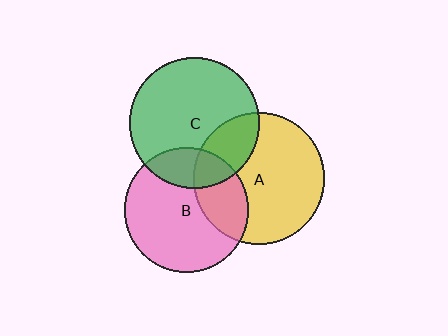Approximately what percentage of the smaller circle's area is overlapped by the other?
Approximately 20%.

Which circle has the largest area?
Circle A (yellow).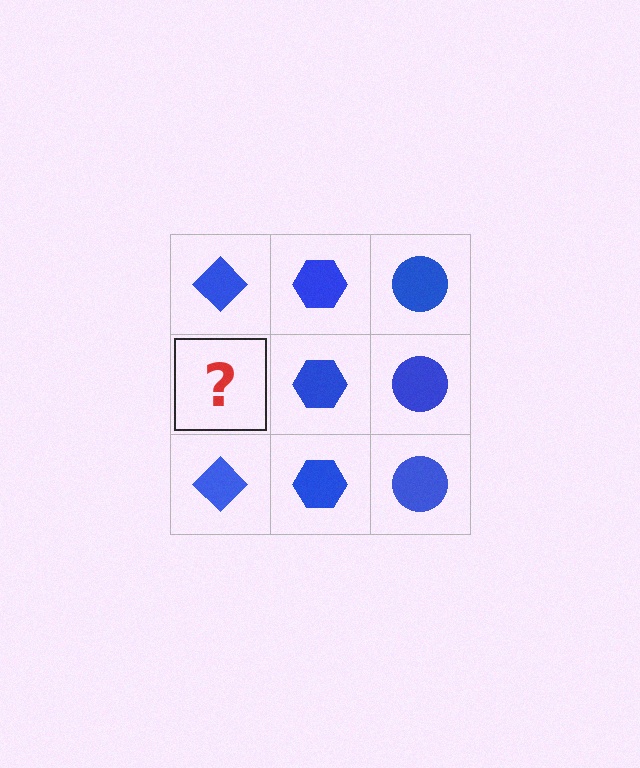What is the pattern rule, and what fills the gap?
The rule is that each column has a consistent shape. The gap should be filled with a blue diamond.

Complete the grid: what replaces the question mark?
The question mark should be replaced with a blue diamond.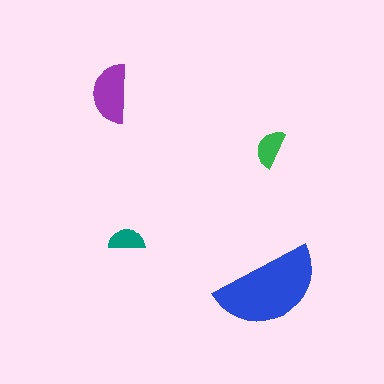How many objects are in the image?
There are 4 objects in the image.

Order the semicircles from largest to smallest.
the blue one, the purple one, the green one, the teal one.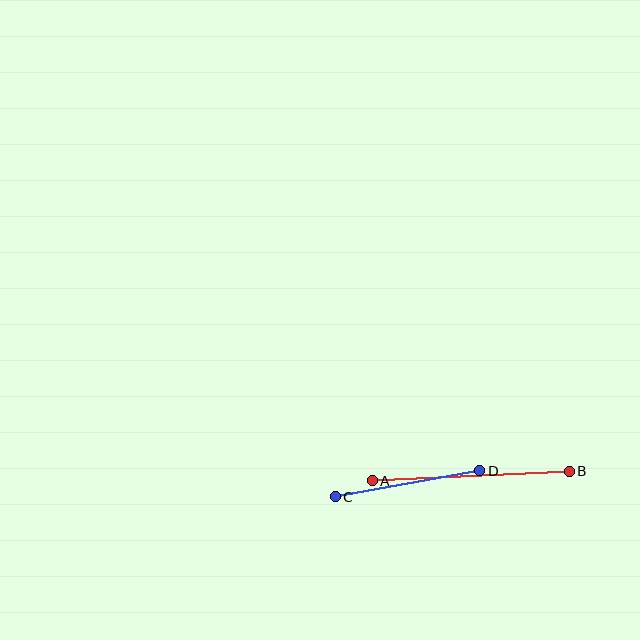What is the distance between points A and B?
The distance is approximately 197 pixels.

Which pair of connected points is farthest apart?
Points A and B are farthest apart.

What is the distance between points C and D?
The distance is approximately 146 pixels.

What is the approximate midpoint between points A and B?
The midpoint is at approximately (471, 476) pixels.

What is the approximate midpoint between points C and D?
The midpoint is at approximately (408, 484) pixels.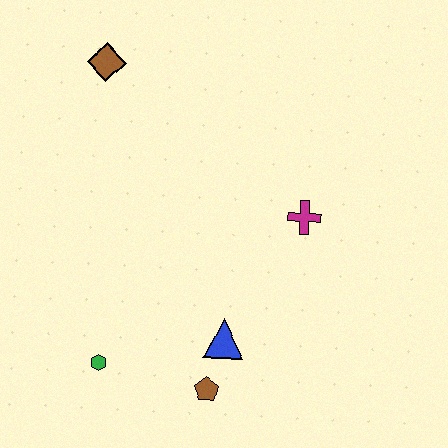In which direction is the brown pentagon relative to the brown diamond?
The brown pentagon is below the brown diamond.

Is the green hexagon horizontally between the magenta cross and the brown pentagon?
No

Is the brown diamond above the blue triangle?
Yes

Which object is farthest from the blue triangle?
The brown diamond is farthest from the blue triangle.